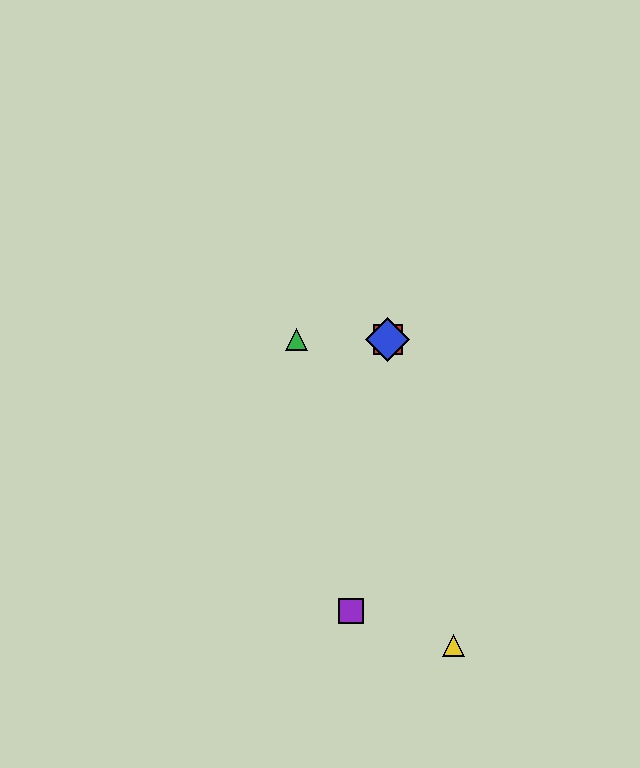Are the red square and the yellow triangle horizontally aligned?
No, the red square is at y≈339 and the yellow triangle is at y≈646.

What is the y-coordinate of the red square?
The red square is at y≈339.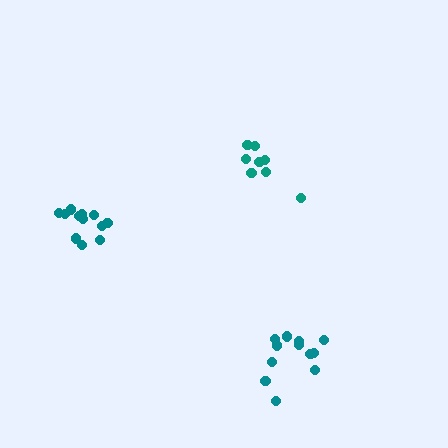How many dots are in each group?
Group 1: 8 dots, Group 2: 12 dots, Group 3: 12 dots (32 total).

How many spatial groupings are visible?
There are 3 spatial groupings.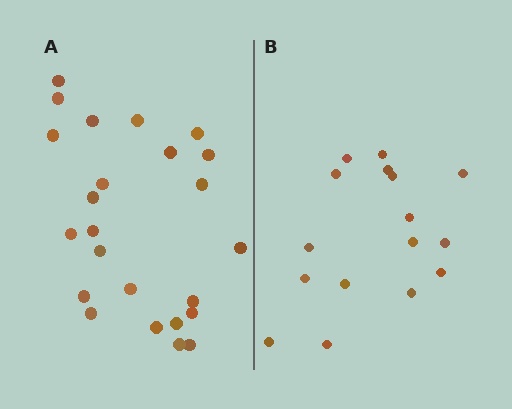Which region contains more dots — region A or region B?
Region A (the left region) has more dots.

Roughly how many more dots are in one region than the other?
Region A has roughly 8 or so more dots than region B.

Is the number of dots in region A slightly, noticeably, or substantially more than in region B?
Region A has substantially more. The ratio is roughly 1.5 to 1.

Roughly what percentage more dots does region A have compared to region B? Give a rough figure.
About 50% more.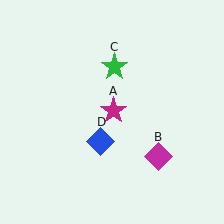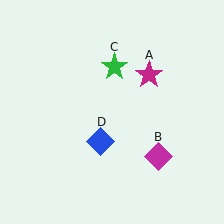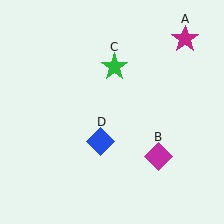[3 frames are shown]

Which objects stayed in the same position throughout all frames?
Magenta diamond (object B) and green star (object C) and blue diamond (object D) remained stationary.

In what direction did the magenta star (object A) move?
The magenta star (object A) moved up and to the right.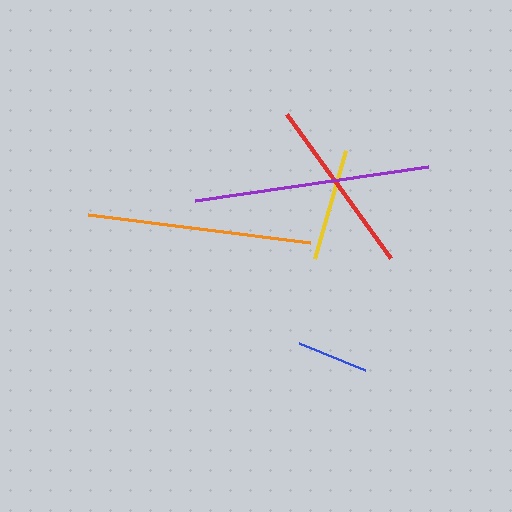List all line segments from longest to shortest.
From longest to shortest: purple, orange, red, yellow, blue.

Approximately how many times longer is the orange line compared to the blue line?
The orange line is approximately 3.1 times the length of the blue line.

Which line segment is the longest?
The purple line is the longest at approximately 235 pixels.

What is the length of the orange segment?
The orange segment is approximately 223 pixels long.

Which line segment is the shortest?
The blue line is the shortest at approximately 71 pixels.